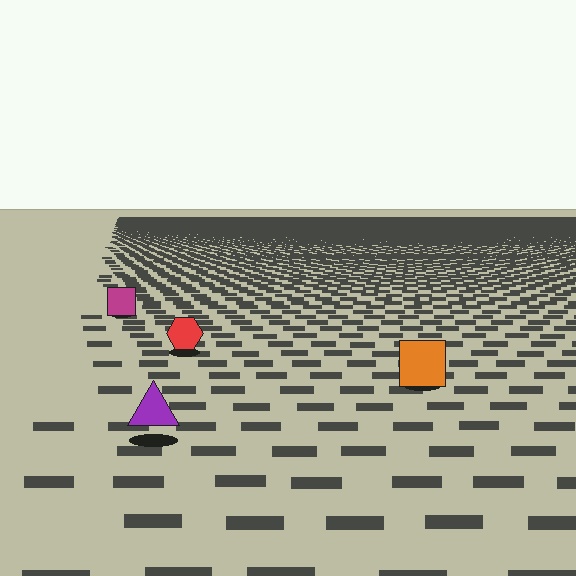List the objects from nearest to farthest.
From nearest to farthest: the purple triangle, the orange square, the red hexagon, the magenta square.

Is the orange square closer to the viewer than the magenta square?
Yes. The orange square is closer — you can tell from the texture gradient: the ground texture is coarser near it.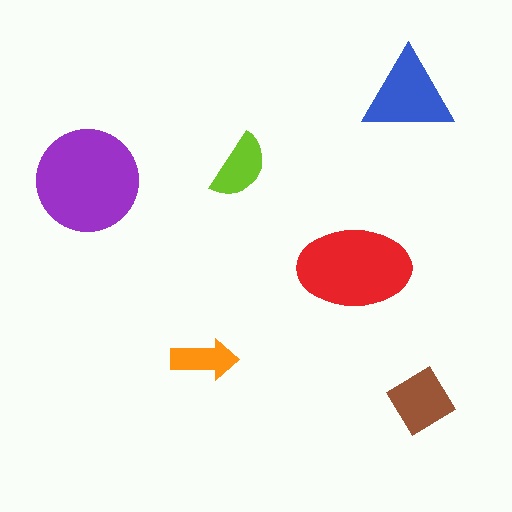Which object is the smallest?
The orange arrow.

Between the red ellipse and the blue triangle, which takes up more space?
The red ellipse.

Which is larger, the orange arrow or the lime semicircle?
The lime semicircle.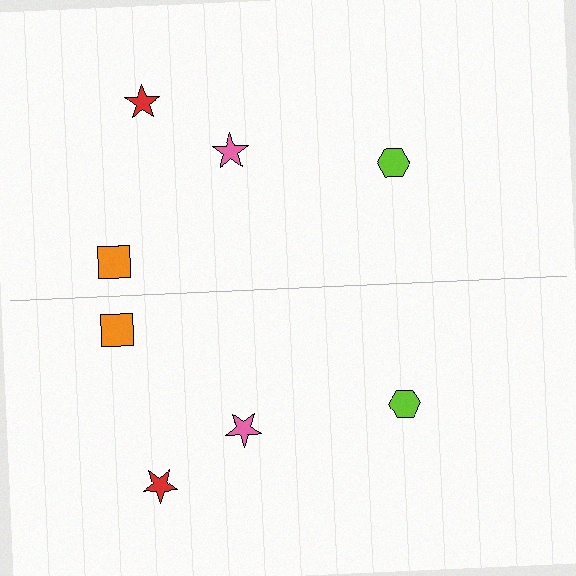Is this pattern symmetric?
Yes, this pattern has bilateral (reflection) symmetry.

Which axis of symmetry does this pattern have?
The pattern has a horizontal axis of symmetry running through the center of the image.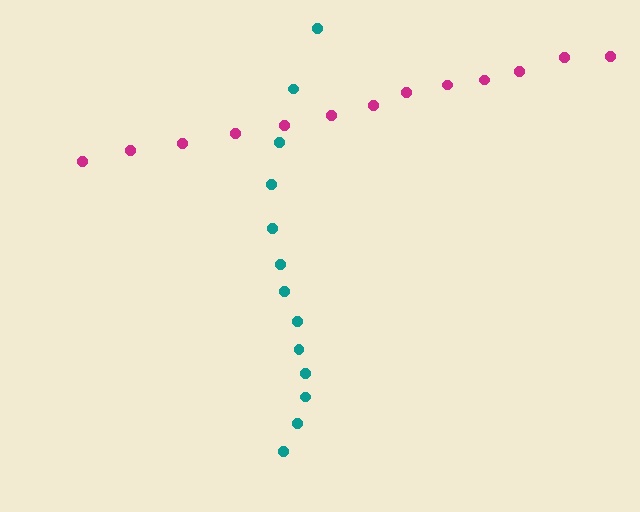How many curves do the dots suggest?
There are 2 distinct paths.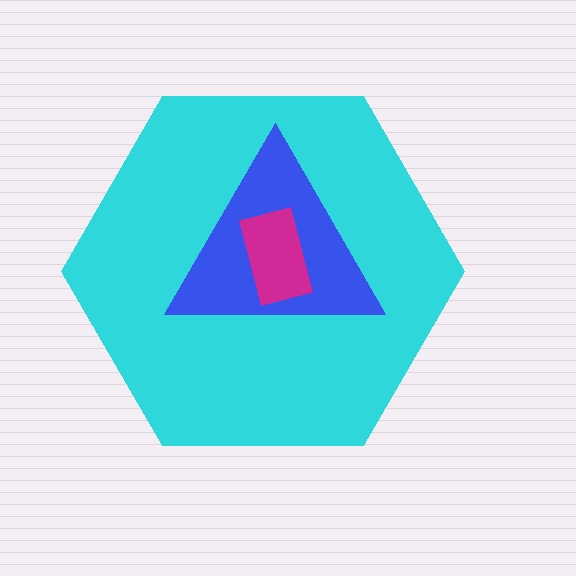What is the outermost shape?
The cyan hexagon.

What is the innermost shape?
The magenta rectangle.